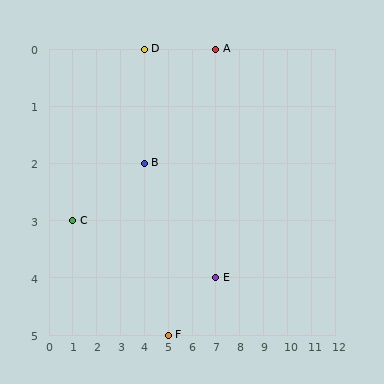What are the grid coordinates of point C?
Point C is at grid coordinates (1, 3).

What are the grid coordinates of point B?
Point B is at grid coordinates (4, 2).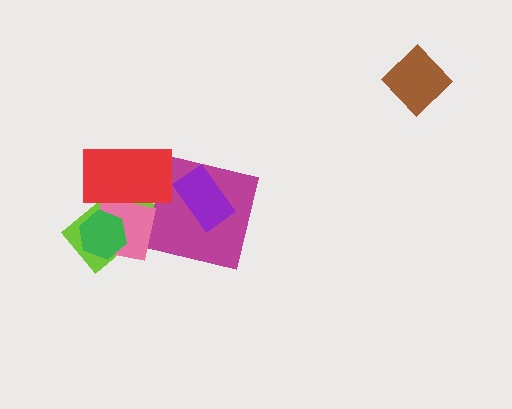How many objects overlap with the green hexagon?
2 objects overlap with the green hexagon.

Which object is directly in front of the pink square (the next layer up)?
The red rectangle is directly in front of the pink square.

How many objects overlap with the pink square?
3 objects overlap with the pink square.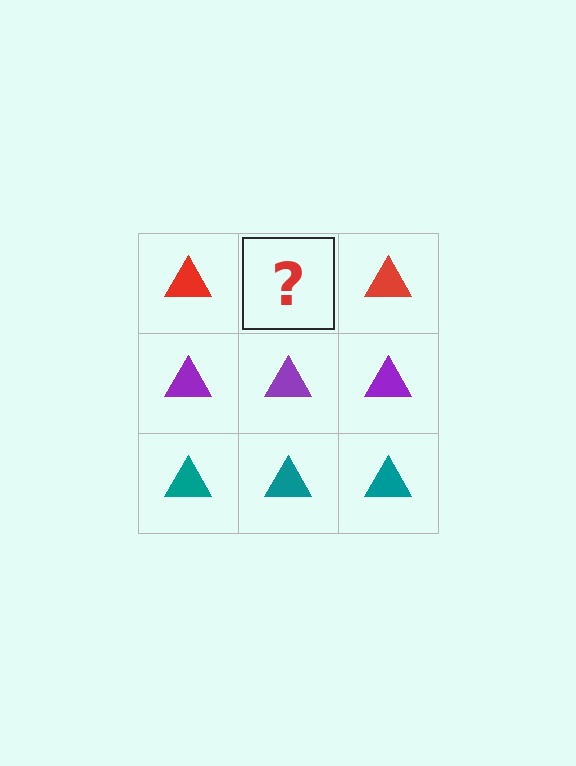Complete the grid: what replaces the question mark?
The question mark should be replaced with a red triangle.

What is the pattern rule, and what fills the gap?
The rule is that each row has a consistent color. The gap should be filled with a red triangle.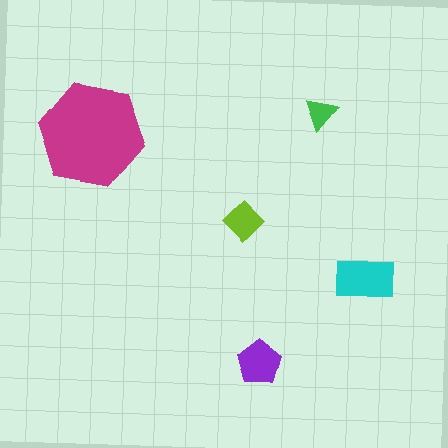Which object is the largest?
The magenta hexagon.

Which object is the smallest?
The green triangle.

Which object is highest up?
The green triangle is topmost.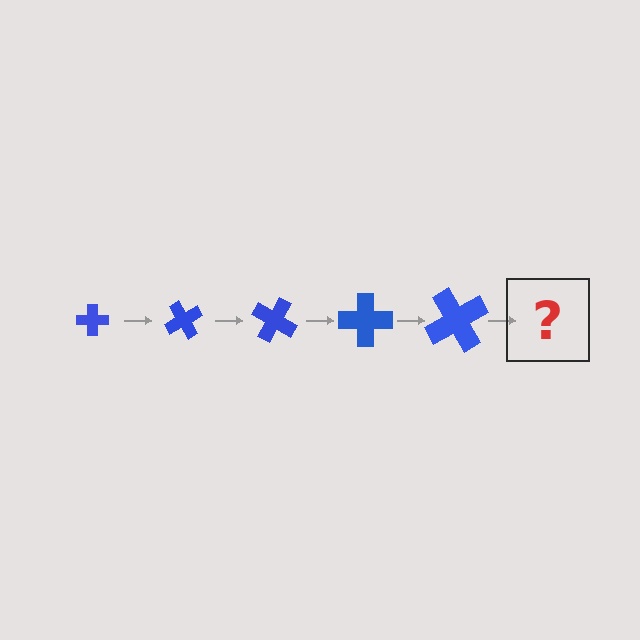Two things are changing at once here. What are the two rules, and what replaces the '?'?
The two rules are that the cross grows larger each step and it rotates 60 degrees each step. The '?' should be a cross, larger than the previous one and rotated 300 degrees from the start.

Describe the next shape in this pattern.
It should be a cross, larger than the previous one and rotated 300 degrees from the start.